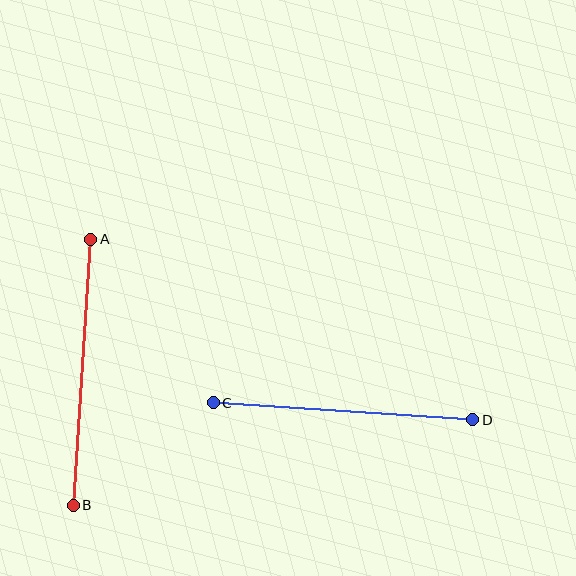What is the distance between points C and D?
The distance is approximately 260 pixels.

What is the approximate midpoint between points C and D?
The midpoint is at approximately (343, 411) pixels.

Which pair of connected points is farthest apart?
Points A and B are farthest apart.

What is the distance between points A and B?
The distance is approximately 267 pixels.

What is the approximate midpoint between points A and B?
The midpoint is at approximately (82, 372) pixels.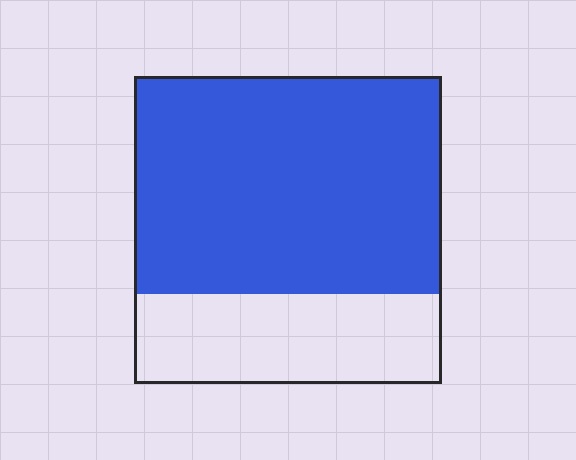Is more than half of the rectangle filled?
Yes.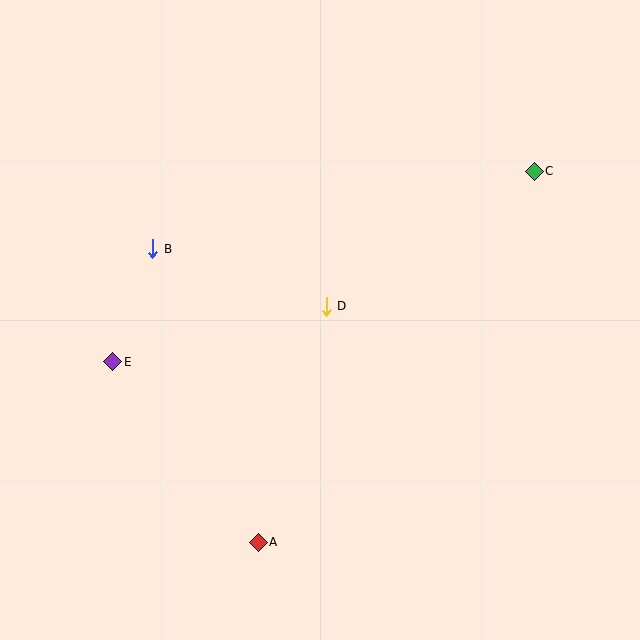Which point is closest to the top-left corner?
Point B is closest to the top-left corner.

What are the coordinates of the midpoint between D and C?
The midpoint between D and C is at (430, 239).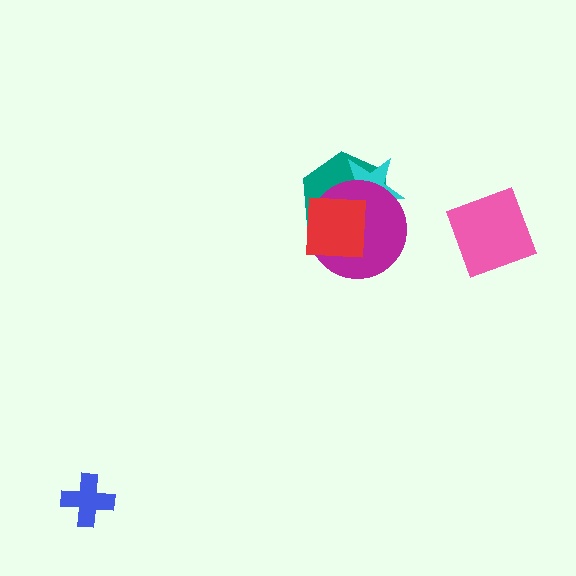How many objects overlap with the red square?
3 objects overlap with the red square.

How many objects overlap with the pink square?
0 objects overlap with the pink square.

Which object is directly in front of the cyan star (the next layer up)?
The magenta circle is directly in front of the cyan star.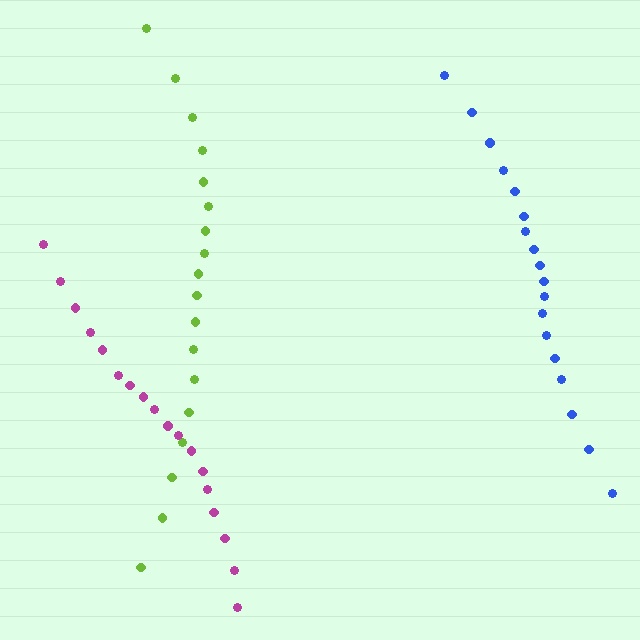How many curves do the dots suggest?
There are 3 distinct paths.